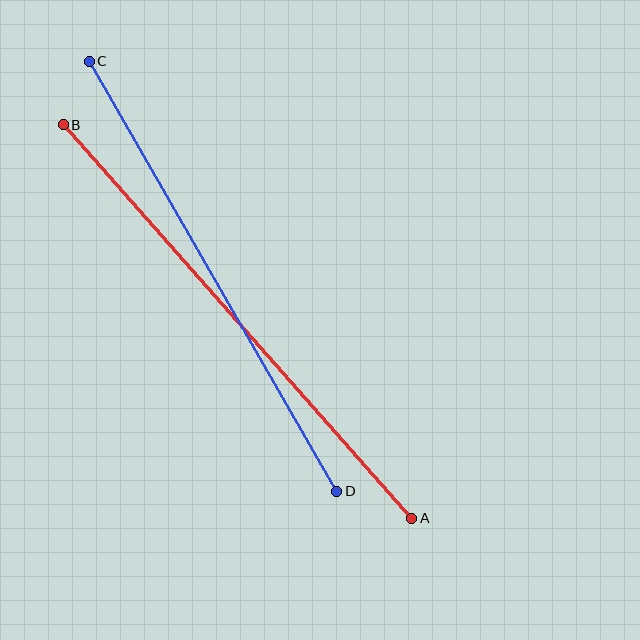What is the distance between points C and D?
The distance is approximately 496 pixels.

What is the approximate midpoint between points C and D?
The midpoint is at approximately (213, 276) pixels.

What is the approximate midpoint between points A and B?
The midpoint is at approximately (237, 322) pixels.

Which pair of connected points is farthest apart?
Points A and B are farthest apart.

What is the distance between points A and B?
The distance is approximately 526 pixels.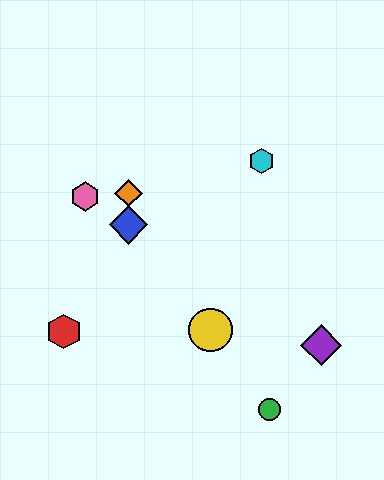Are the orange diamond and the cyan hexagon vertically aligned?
No, the orange diamond is at x≈128 and the cyan hexagon is at x≈261.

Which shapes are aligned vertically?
The blue diamond, the orange diamond are aligned vertically.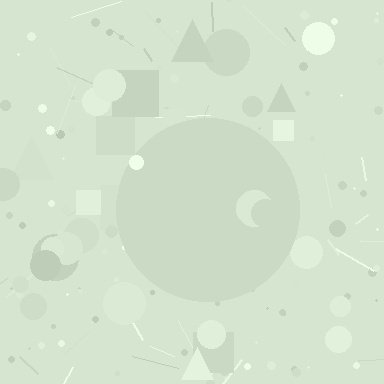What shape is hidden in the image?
A circle is hidden in the image.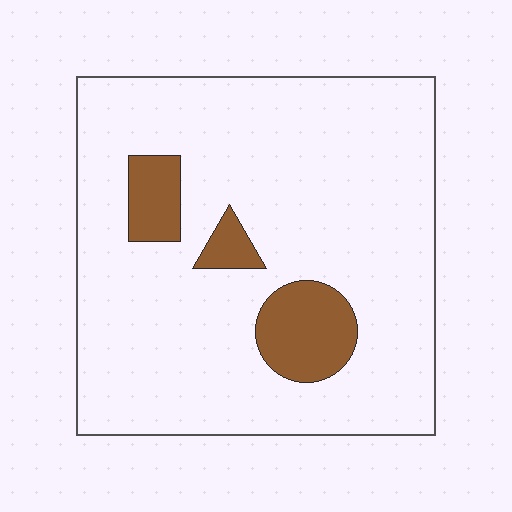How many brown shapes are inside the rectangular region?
3.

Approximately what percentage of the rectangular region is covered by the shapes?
Approximately 10%.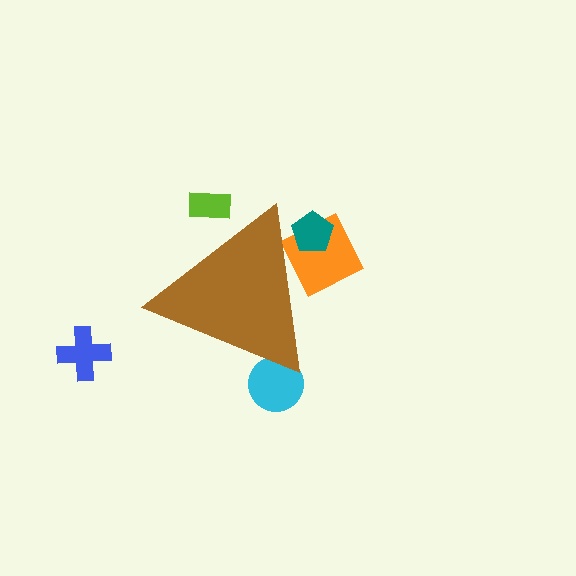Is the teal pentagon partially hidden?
Yes, the teal pentagon is partially hidden behind the brown triangle.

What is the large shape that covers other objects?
A brown triangle.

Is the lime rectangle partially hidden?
Yes, the lime rectangle is partially hidden behind the brown triangle.